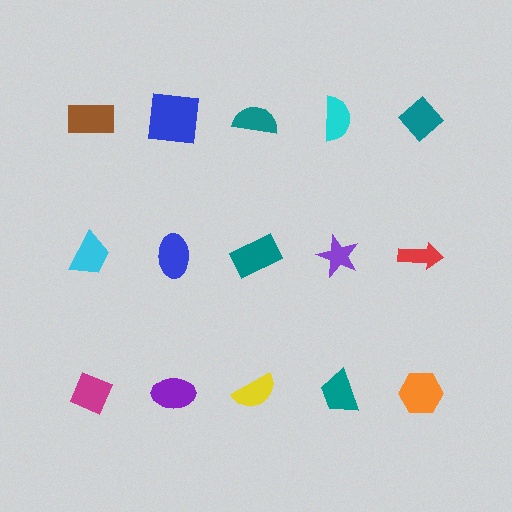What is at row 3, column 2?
A purple ellipse.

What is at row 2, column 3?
A teal rectangle.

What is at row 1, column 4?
A cyan semicircle.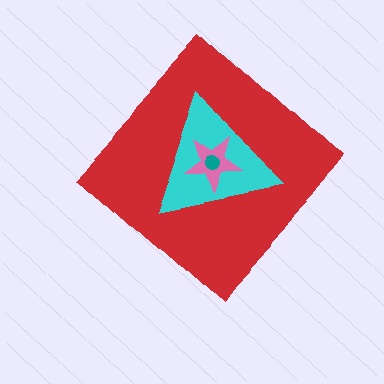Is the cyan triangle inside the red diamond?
Yes.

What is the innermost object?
The teal circle.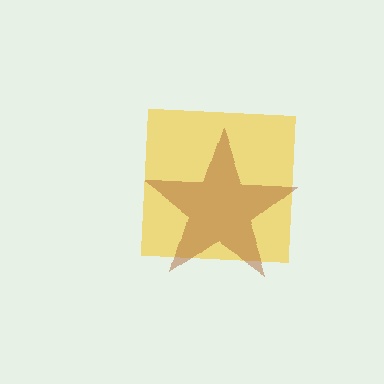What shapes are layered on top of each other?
The layered shapes are: a yellow square, a brown star.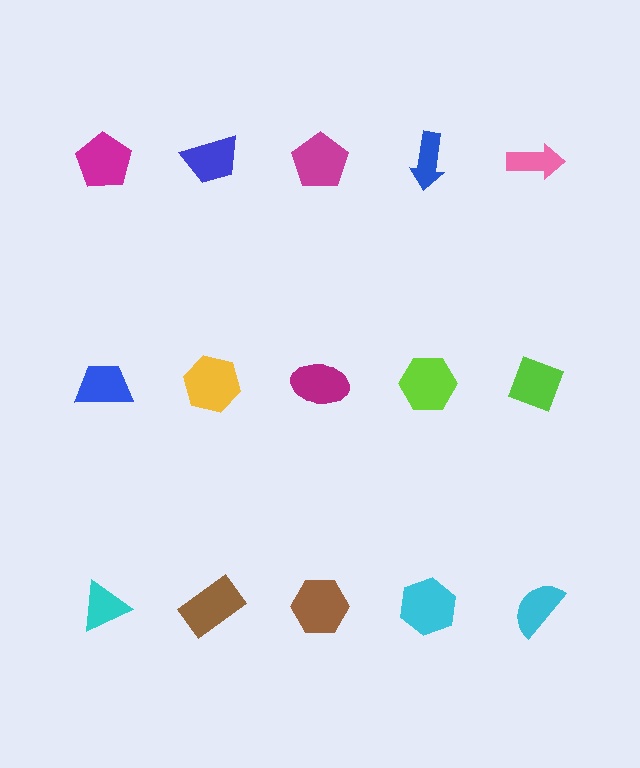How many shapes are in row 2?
5 shapes.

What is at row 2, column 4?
A lime hexagon.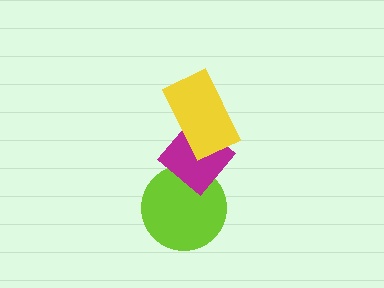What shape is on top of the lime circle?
The magenta diamond is on top of the lime circle.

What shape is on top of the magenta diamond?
The yellow rectangle is on top of the magenta diamond.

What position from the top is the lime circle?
The lime circle is 3rd from the top.